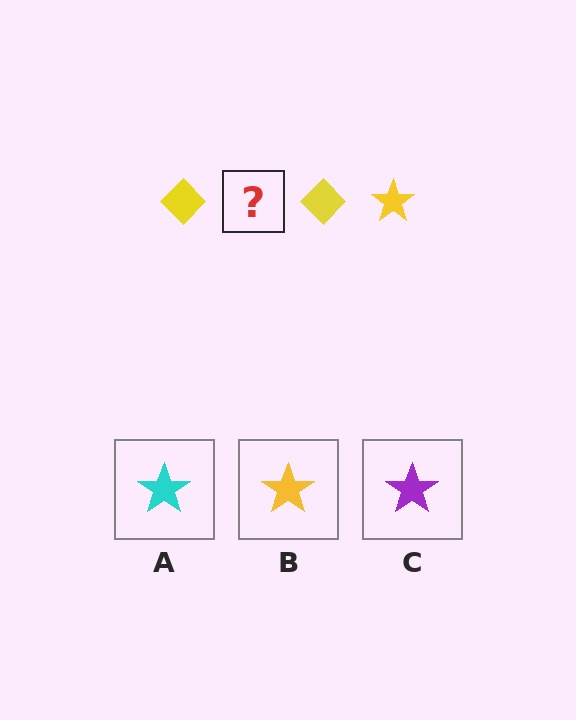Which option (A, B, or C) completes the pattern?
B.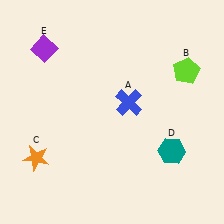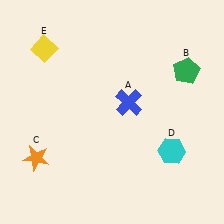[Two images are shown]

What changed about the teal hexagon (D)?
In Image 1, D is teal. In Image 2, it changed to cyan.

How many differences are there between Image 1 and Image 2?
There are 3 differences between the two images.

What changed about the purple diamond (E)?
In Image 1, E is purple. In Image 2, it changed to yellow.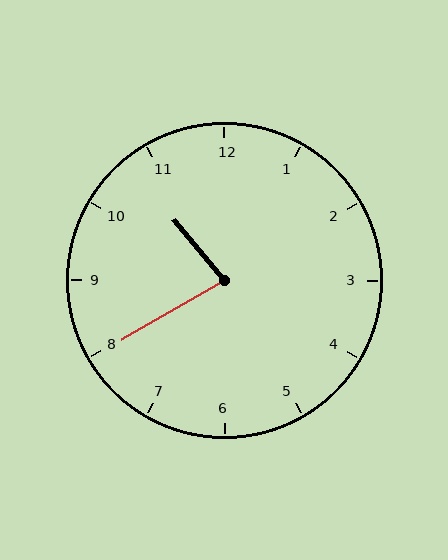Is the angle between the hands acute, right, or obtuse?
It is acute.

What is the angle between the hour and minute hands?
Approximately 80 degrees.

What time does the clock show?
10:40.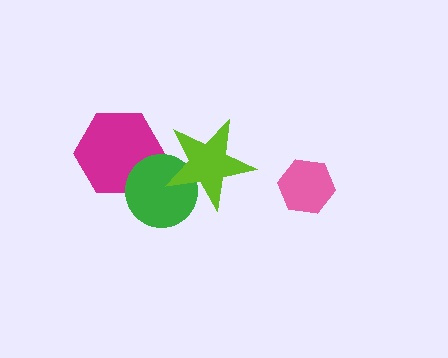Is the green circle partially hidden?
Yes, it is partially covered by another shape.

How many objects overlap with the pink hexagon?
0 objects overlap with the pink hexagon.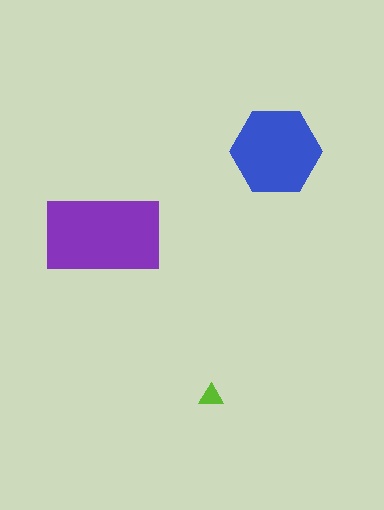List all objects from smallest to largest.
The lime triangle, the blue hexagon, the purple rectangle.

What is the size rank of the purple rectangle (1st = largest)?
1st.